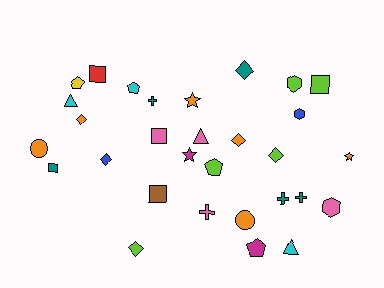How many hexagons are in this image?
There are 3 hexagons.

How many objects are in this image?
There are 30 objects.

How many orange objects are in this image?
There are 6 orange objects.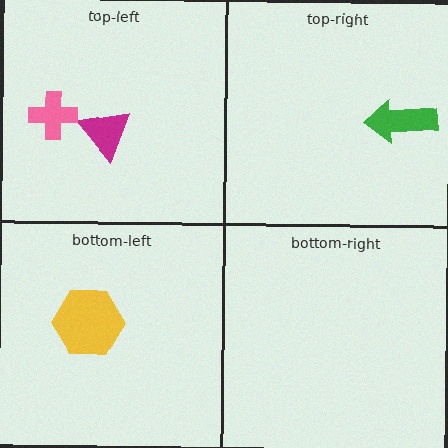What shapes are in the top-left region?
The magenta triangle, the pink cross.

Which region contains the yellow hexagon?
The bottom-left region.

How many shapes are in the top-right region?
1.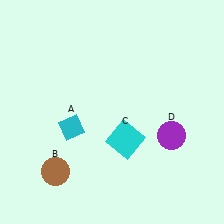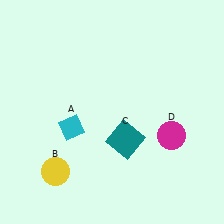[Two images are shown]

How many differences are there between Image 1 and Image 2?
There are 3 differences between the two images.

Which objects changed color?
B changed from brown to yellow. C changed from cyan to teal. D changed from purple to magenta.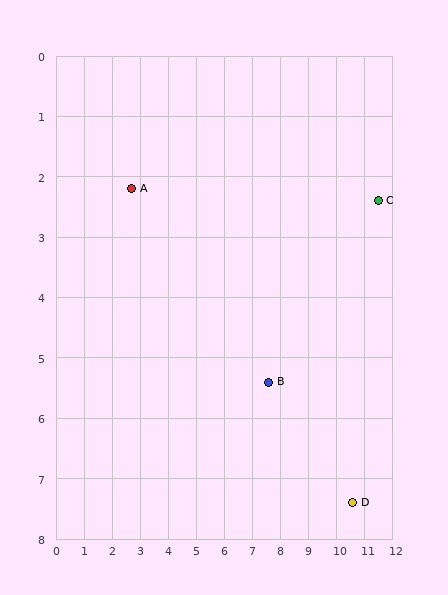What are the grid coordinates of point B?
Point B is at approximately (7.6, 5.4).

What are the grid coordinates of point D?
Point D is at approximately (10.6, 7.4).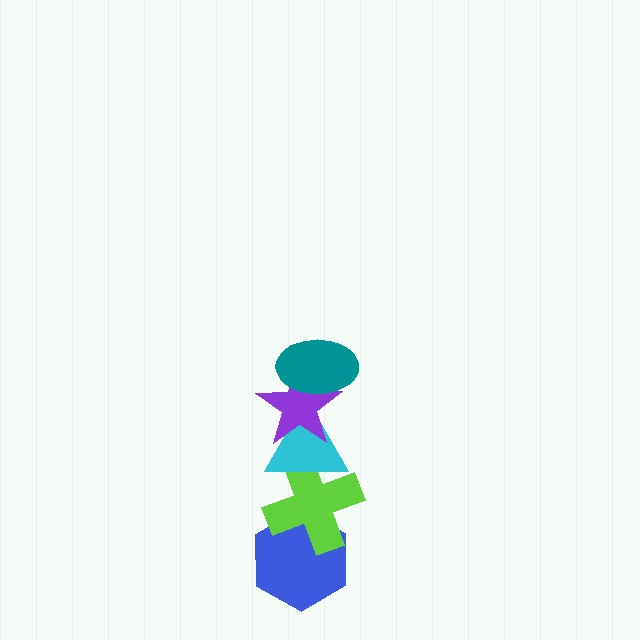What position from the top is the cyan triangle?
The cyan triangle is 3rd from the top.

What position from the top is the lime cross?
The lime cross is 4th from the top.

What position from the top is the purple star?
The purple star is 2nd from the top.